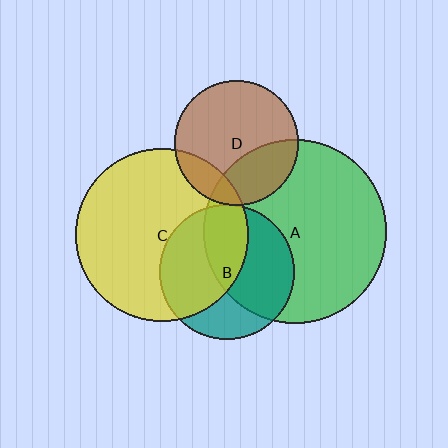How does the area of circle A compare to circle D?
Approximately 2.2 times.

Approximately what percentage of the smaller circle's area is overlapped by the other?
Approximately 30%.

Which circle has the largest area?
Circle A (green).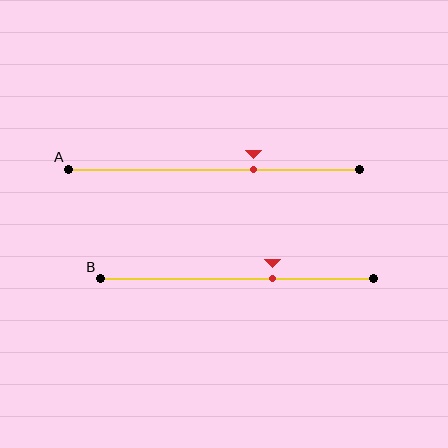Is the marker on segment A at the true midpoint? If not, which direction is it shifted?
No, the marker on segment A is shifted to the right by about 14% of the segment length.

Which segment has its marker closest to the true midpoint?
Segment B has its marker closest to the true midpoint.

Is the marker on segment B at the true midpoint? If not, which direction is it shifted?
No, the marker on segment B is shifted to the right by about 13% of the segment length.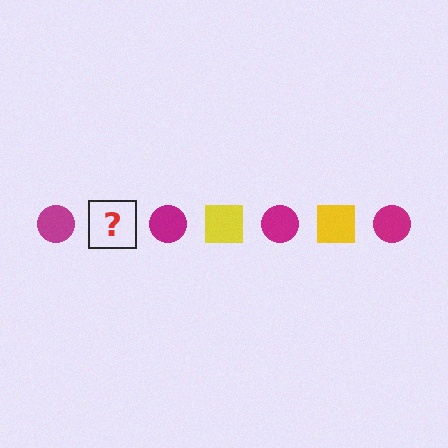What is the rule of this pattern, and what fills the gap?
The rule is that the pattern alternates between magenta circle and yellow square. The gap should be filled with a yellow square.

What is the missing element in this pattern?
The missing element is a yellow square.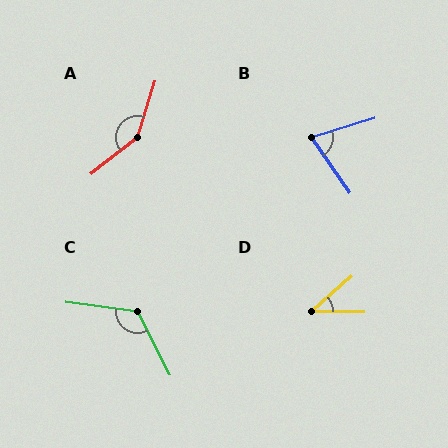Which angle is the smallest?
D, at approximately 42 degrees.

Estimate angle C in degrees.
Approximately 124 degrees.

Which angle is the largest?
A, at approximately 145 degrees.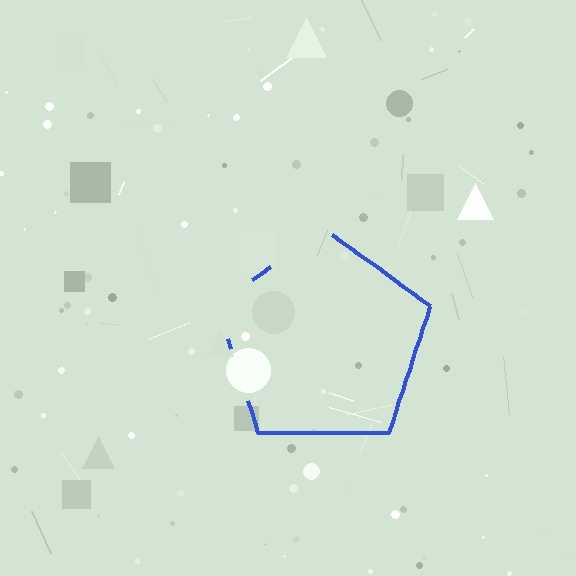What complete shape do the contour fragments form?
The contour fragments form a pentagon.